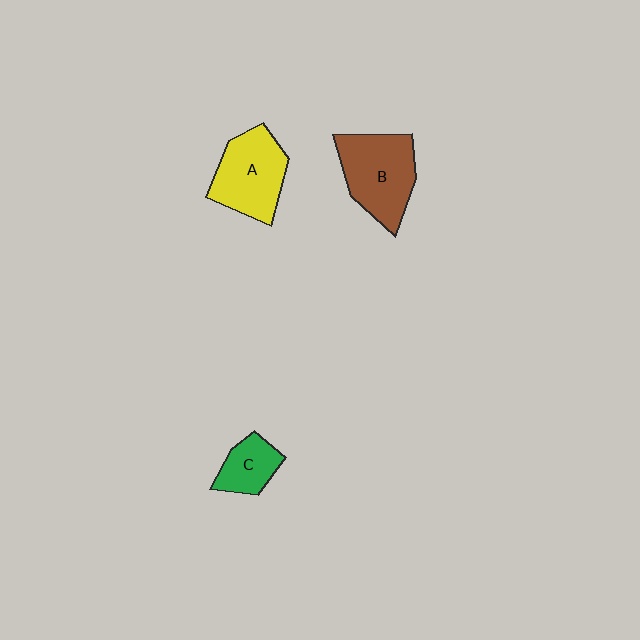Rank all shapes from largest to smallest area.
From largest to smallest: B (brown), A (yellow), C (green).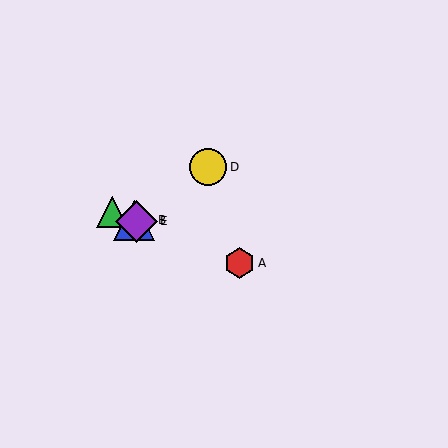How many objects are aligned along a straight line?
4 objects (A, B, C, E) are aligned along a straight line.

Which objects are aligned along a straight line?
Objects A, B, C, E are aligned along a straight line.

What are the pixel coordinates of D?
Object D is at (208, 167).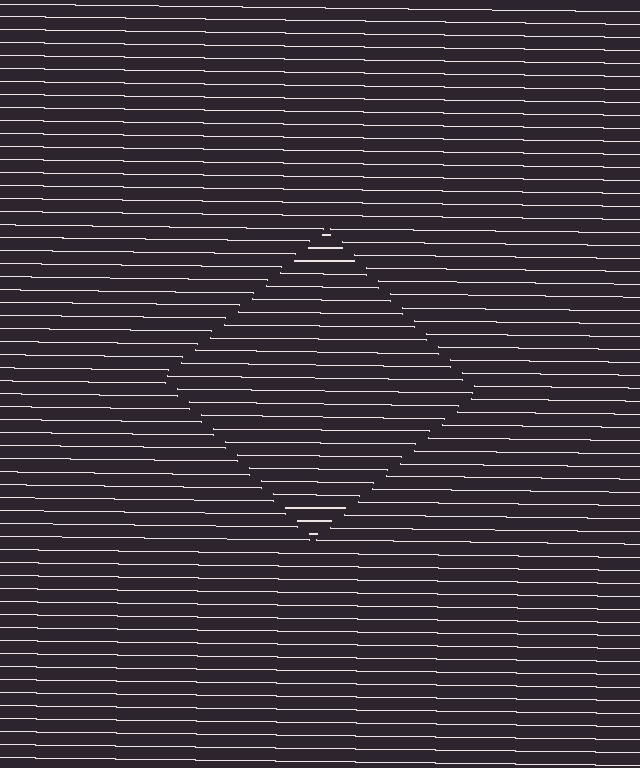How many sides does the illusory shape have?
4 sides — the line-ends trace a square.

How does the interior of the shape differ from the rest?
The interior of the shape contains the same grating, shifted by half a period — the contour is defined by the phase discontinuity where line-ends from the inner and outer gratings abut.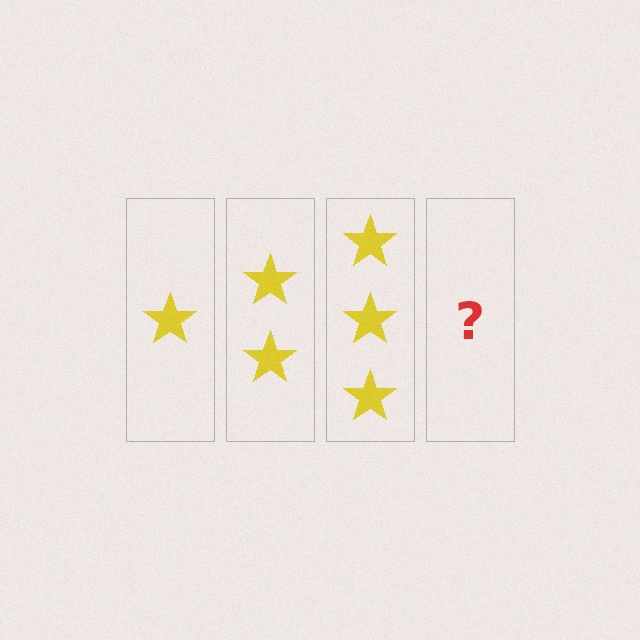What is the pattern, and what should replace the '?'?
The pattern is that each step adds one more star. The '?' should be 4 stars.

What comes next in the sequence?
The next element should be 4 stars.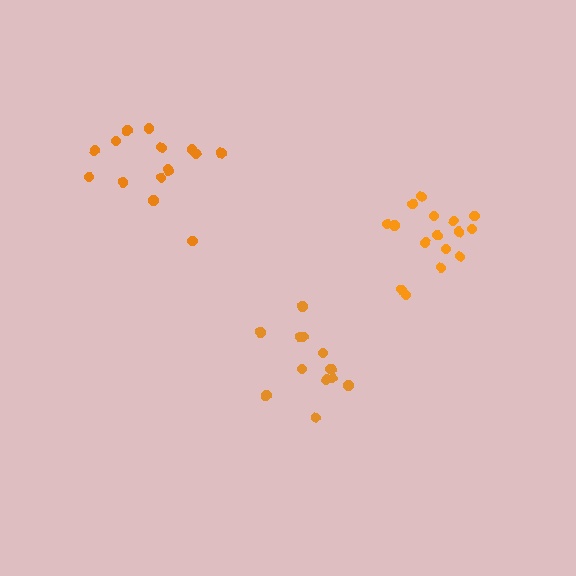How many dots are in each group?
Group 1: 15 dots, Group 2: 13 dots, Group 3: 16 dots (44 total).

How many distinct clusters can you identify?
There are 3 distinct clusters.